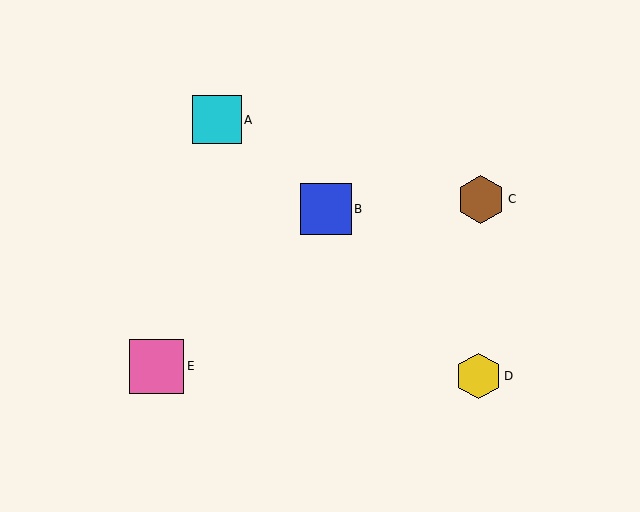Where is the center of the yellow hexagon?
The center of the yellow hexagon is at (479, 376).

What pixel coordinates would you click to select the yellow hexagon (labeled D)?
Click at (479, 376) to select the yellow hexagon D.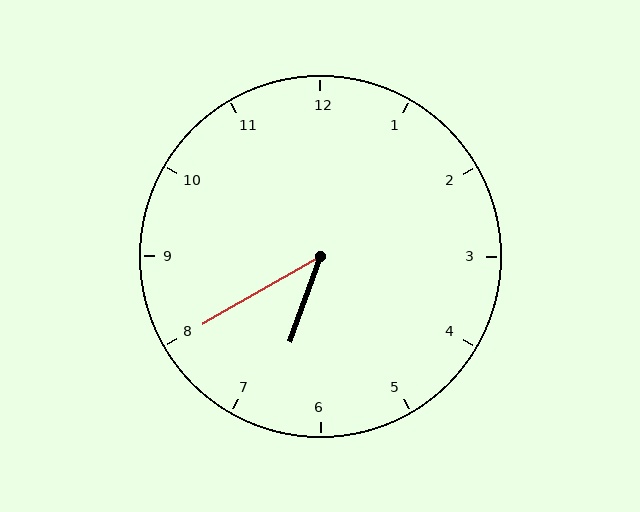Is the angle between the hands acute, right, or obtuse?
It is acute.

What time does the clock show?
6:40.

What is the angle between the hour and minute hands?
Approximately 40 degrees.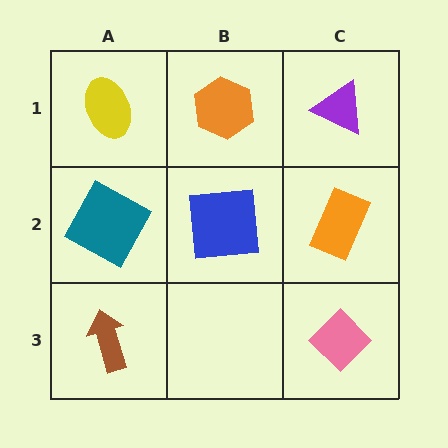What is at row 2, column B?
A blue square.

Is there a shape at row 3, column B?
No, that cell is empty.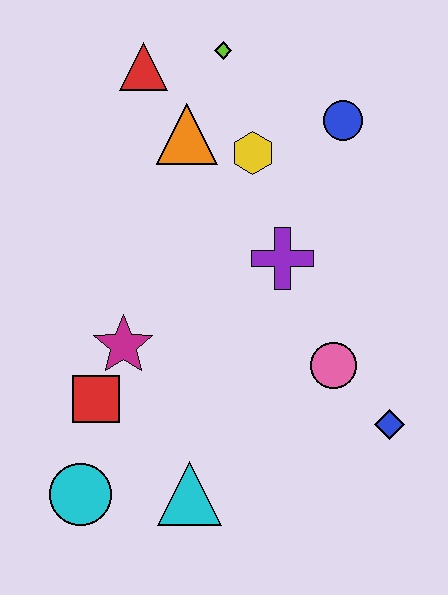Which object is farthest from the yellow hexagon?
The cyan circle is farthest from the yellow hexagon.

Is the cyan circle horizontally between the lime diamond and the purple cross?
No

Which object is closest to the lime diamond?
The red triangle is closest to the lime diamond.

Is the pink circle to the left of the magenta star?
No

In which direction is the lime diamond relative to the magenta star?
The lime diamond is above the magenta star.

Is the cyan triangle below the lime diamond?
Yes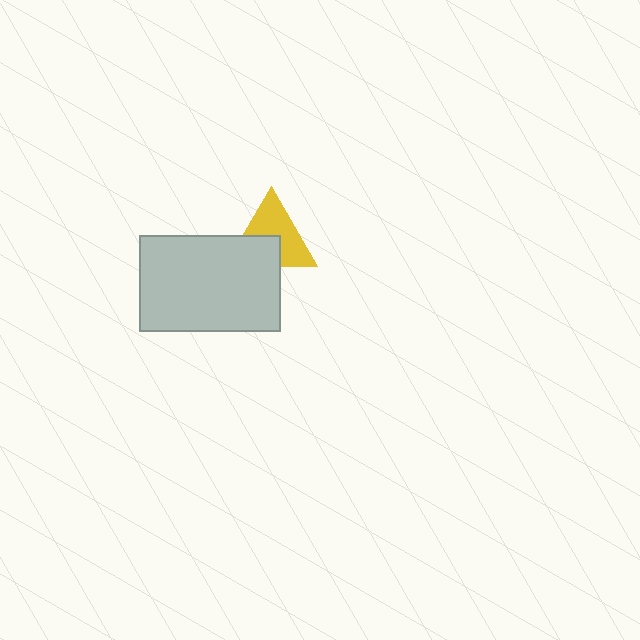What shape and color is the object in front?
The object in front is a light gray rectangle.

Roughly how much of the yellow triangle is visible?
About half of it is visible (roughly 60%).